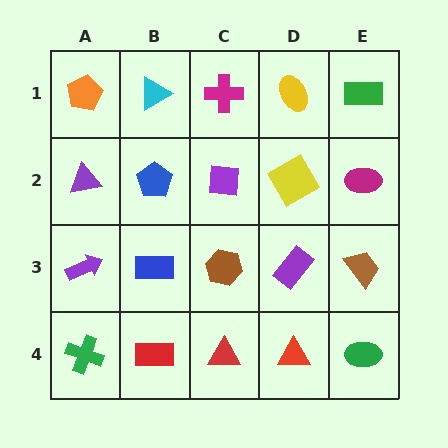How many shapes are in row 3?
5 shapes.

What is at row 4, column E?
A green ellipse.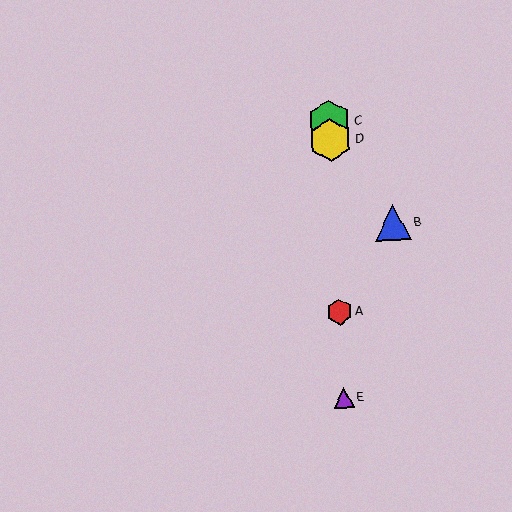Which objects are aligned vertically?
Objects A, C, D, E are aligned vertically.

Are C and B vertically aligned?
No, C is at x≈329 and B is at x≈393.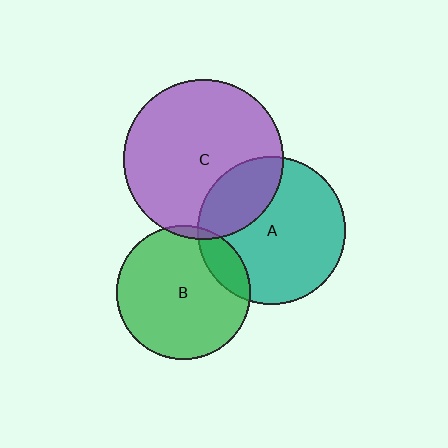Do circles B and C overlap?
Yes.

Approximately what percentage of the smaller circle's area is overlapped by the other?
Approximately 5%.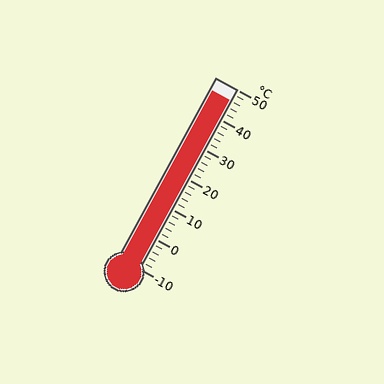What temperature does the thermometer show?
The thermometer shows approximately 46°C.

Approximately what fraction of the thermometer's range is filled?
The thermometer is filled to approximately 95% of its range.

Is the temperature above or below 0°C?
The temperature is above 0°C.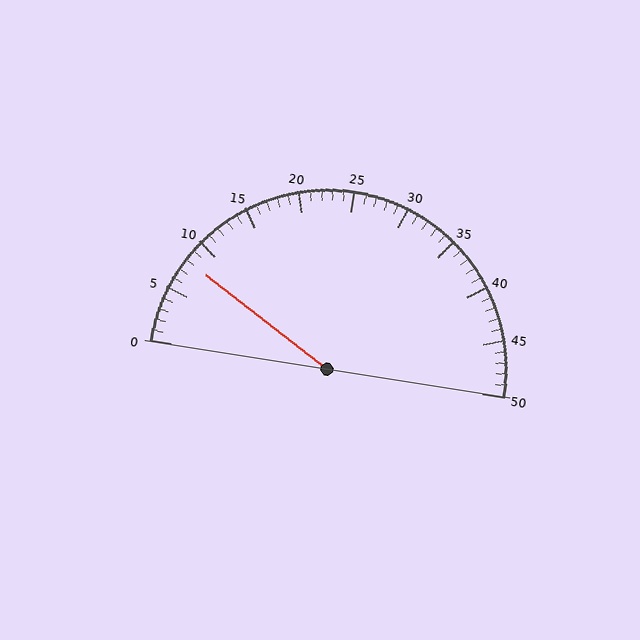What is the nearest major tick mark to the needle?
The nearest major tick mark is 10.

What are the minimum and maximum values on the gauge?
The gauge ranges from 0 to 50.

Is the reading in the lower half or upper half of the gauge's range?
The reading is in the lower half of the range (0 to 50).